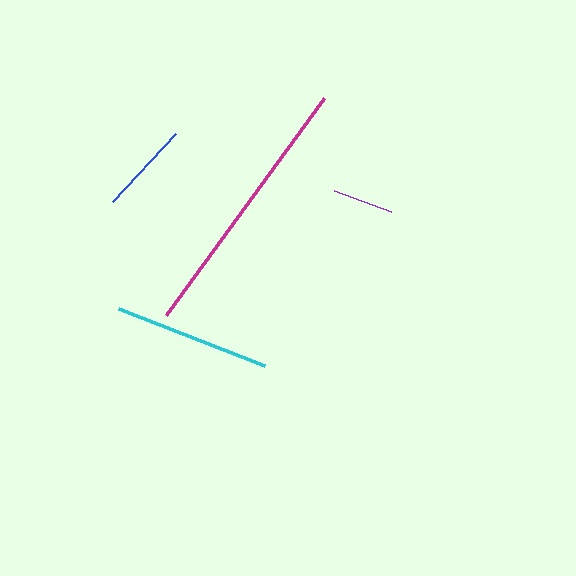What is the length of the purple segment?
The purple segment is approximately 61 pixels long.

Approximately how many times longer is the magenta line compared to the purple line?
The magenta line is approximately 4.4 times the length of the purple line.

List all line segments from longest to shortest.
From longest to shortest: magenta, cyan, blue, purple.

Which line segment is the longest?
The magenta line is the longest at approximately 269 pixels.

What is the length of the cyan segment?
The cyan segment is approximately 157 pixels long.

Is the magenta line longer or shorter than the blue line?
The magenta line is longer than the blue line.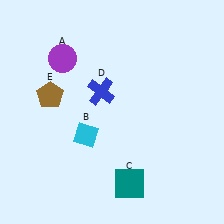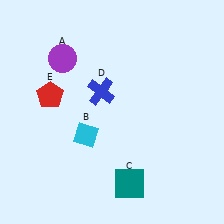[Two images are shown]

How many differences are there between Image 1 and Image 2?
There is 1 difference between the two images.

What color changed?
The pentagon (E) changed from brown in Image 1 to red in Image 2.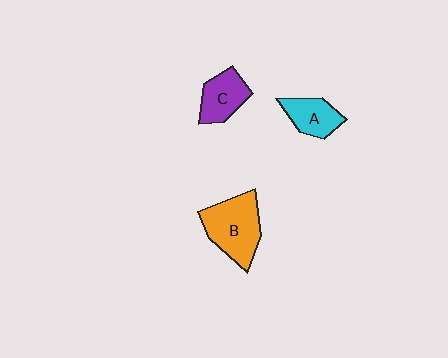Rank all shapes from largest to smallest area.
From largest to smallest: B (orange), C (purple), A (cyan).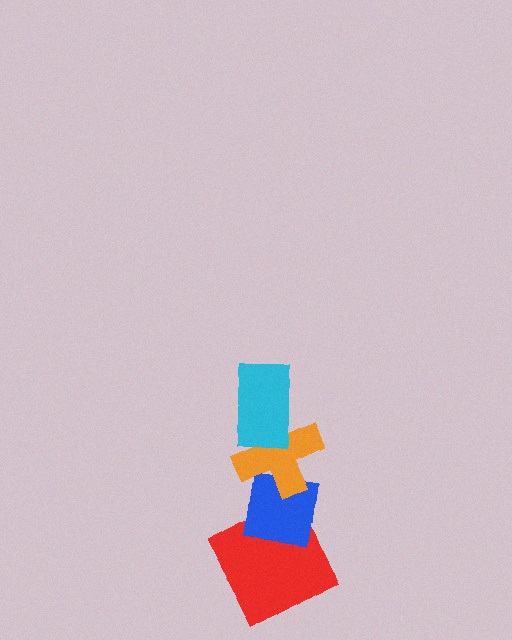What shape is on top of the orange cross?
The cyan rectangle is on top of the orange cross.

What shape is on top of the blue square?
The orange cross is on top of the blue square.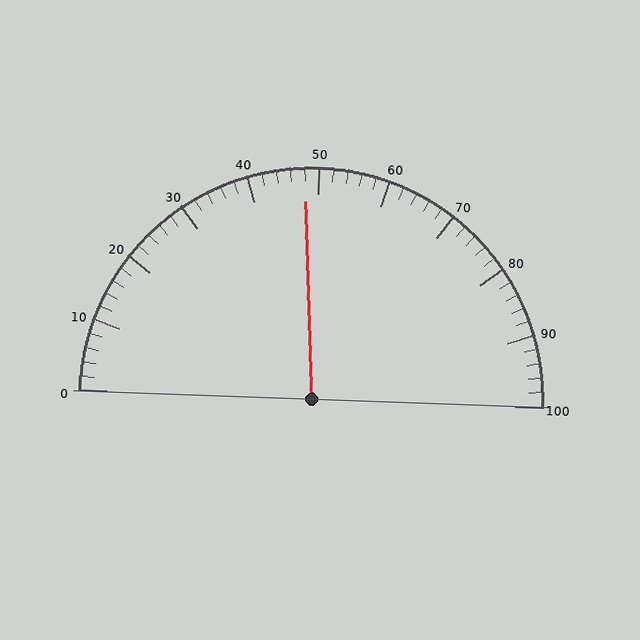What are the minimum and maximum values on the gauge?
The gauge ranges from 0 to 100.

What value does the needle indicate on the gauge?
The needle indicates approximately 48.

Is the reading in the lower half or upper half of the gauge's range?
The reading is in the lower half of the range (0 to 100).